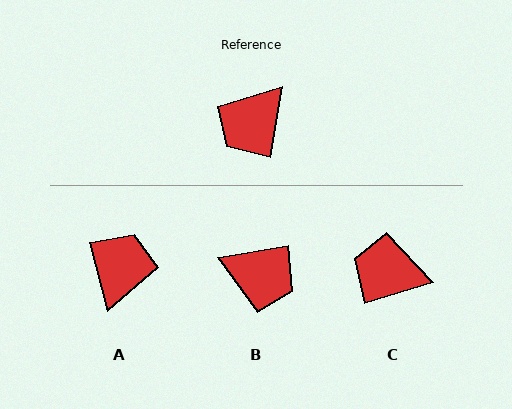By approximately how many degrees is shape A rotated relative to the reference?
Approximately 156 degrees clockwise.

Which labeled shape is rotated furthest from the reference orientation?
A, about 156 degrees away.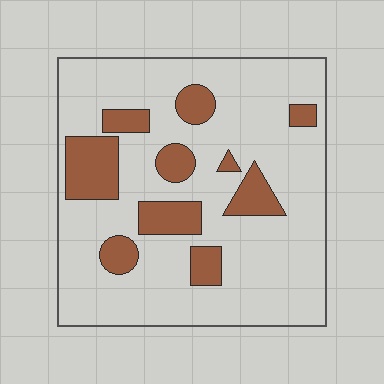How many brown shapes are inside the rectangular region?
10.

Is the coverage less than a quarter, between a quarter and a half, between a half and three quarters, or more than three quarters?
Less than a quarter.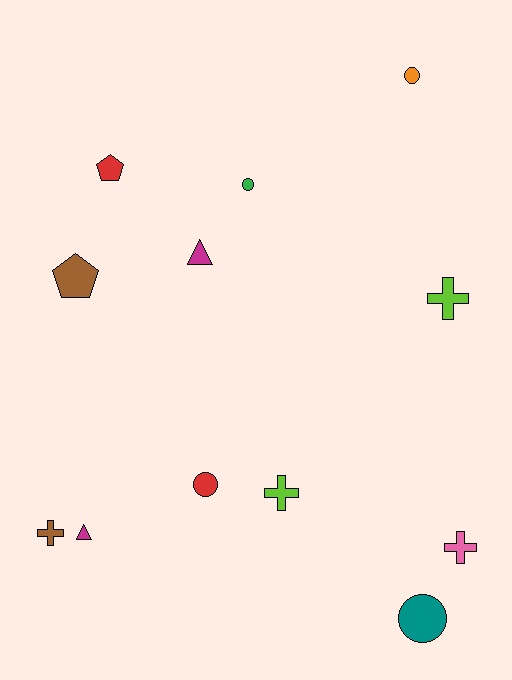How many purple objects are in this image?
There are no purple objects.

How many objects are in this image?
There are 12 objects.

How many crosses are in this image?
There are 4 crosses.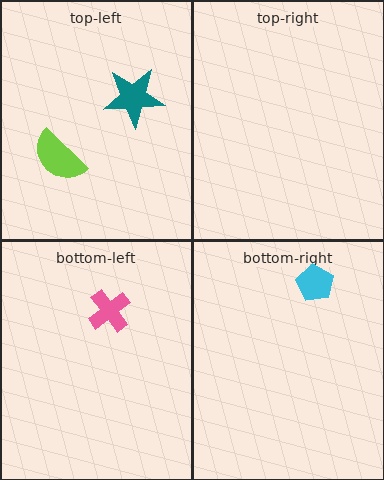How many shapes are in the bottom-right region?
1.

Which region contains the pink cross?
The bottom-left region.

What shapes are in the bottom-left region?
The pink cross.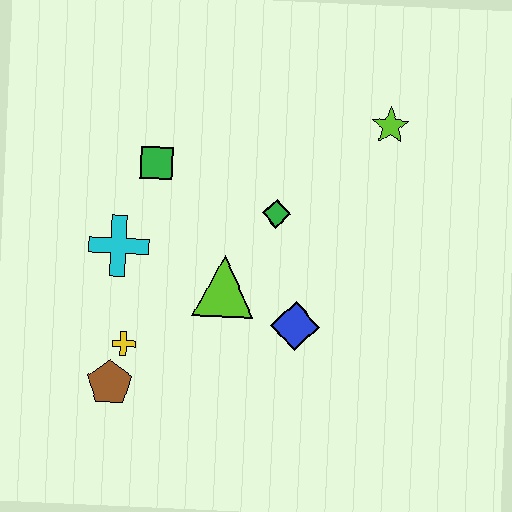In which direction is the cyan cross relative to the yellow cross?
The cyan cross is above the yellow cross.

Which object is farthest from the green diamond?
The brown pentagon is farthest from the green diamond.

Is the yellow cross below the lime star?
Yes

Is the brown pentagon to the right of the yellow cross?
No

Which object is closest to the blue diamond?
The lime triangle is closest to the blue diamond.